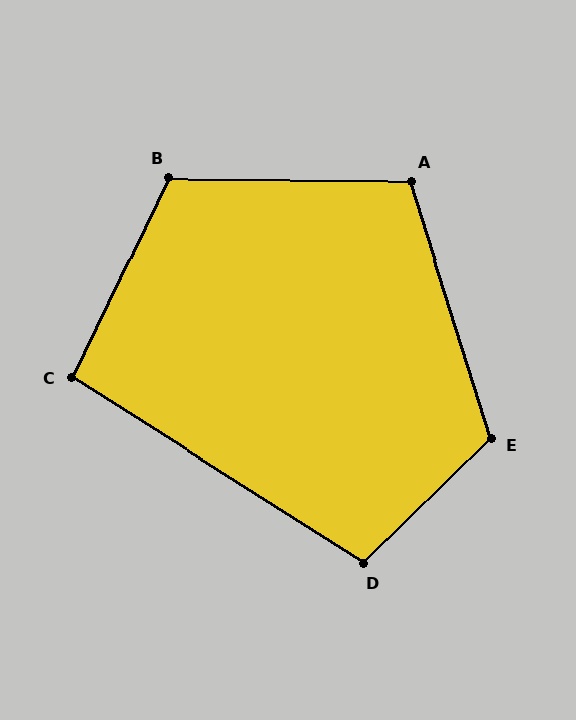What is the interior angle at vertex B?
Approximately 115 degrees (obtuse).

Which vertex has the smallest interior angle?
C, at approximately 96 degrees.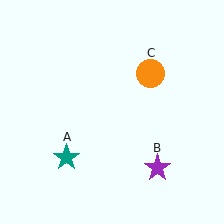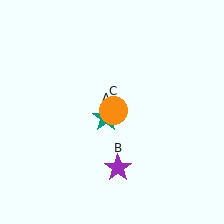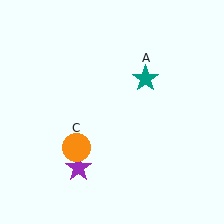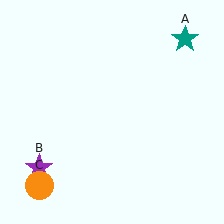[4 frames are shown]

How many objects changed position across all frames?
3 objects changed position: teal star (object A), purple star (object B), orange circle (object C).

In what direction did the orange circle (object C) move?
The orange circle (object C) moved down and to the left.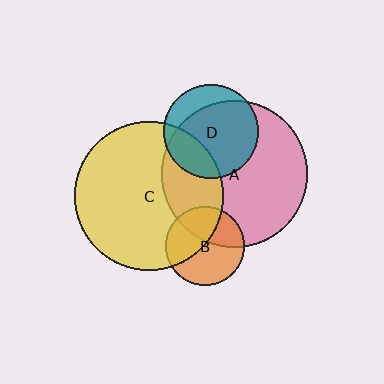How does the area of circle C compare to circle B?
Approximately 3.5 times.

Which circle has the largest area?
Circle C (yellow).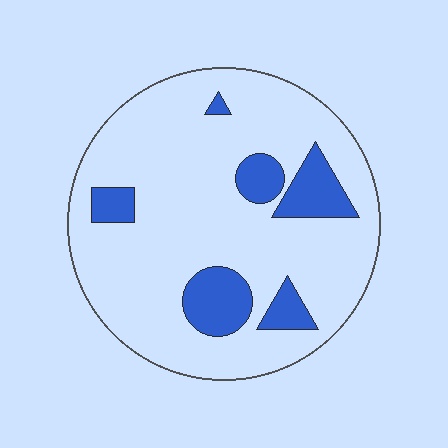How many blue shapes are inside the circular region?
6.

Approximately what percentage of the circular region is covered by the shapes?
Approximately 15%.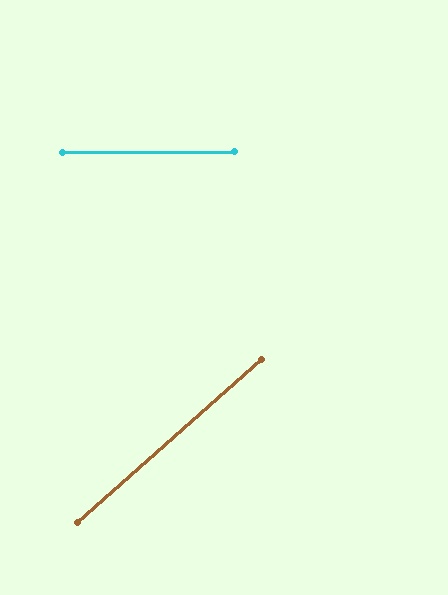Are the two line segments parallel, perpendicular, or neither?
Neither parallel nor perpendicular — they differ by about 41°.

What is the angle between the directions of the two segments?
Approximately 41 degrees.